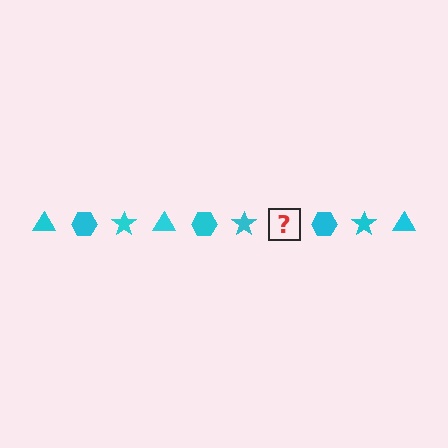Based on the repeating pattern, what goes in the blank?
The blank should be a cyan triangle.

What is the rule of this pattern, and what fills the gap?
The rule is that the pattern cycles through triangle, hexagon, star shapes in cyan. The gap should be filled with a cyan triangle.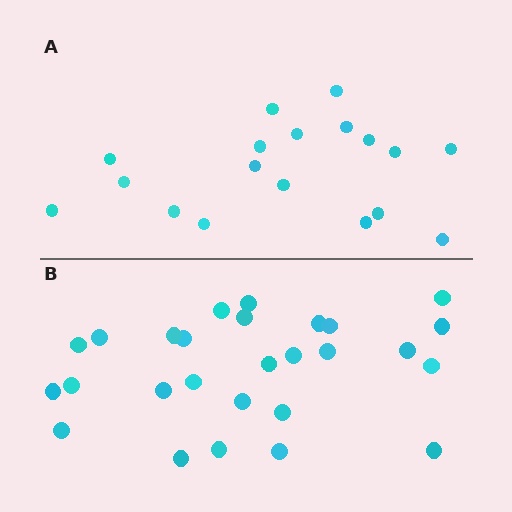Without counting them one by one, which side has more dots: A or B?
Region B (the bottom region) has more dots.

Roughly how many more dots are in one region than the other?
Region B has roughly 8 or so more dots than region A.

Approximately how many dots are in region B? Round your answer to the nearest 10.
About 30 dots. (The exact count is 27, which rounds to 30.)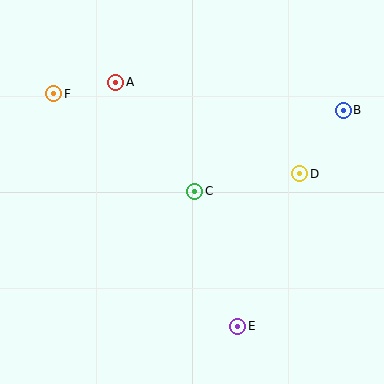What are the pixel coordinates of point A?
Point A is at (116, 82).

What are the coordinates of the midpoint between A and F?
The midpoint between A and F is at (85, 88).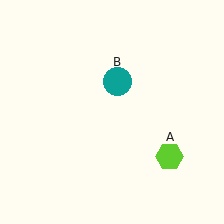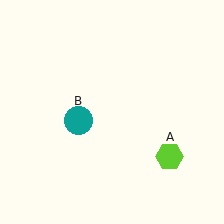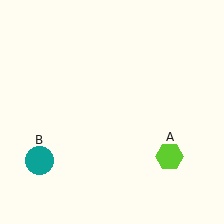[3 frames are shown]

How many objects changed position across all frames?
1 object changed position: teal circle (object B).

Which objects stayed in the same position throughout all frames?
Lime hexagon (object A) remained stationary.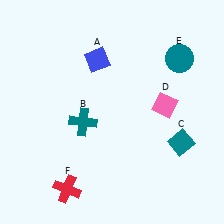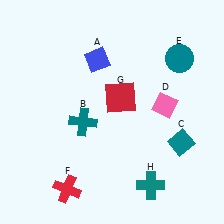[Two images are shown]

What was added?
A red square (G), a teal cross (H) were added in Image 2.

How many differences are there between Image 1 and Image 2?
There are 2 differences between the two images.